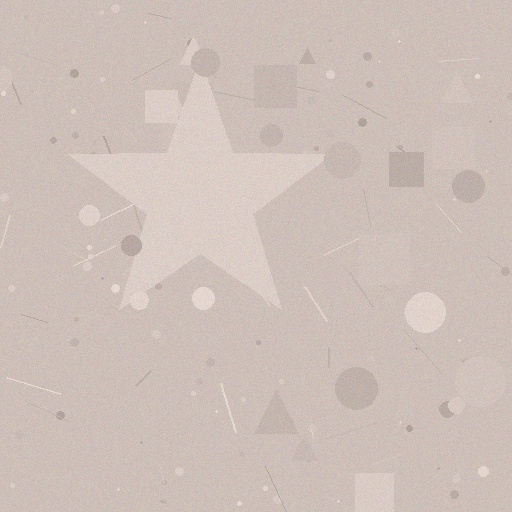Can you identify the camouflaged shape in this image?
The camouflaged shape is a star.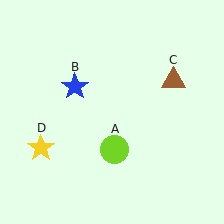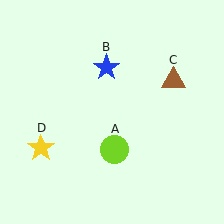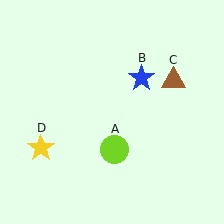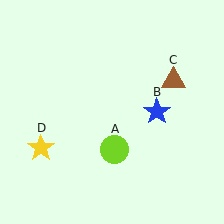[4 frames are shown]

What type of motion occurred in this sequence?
The blue star (object B) rotated clockwise around the center of the scene.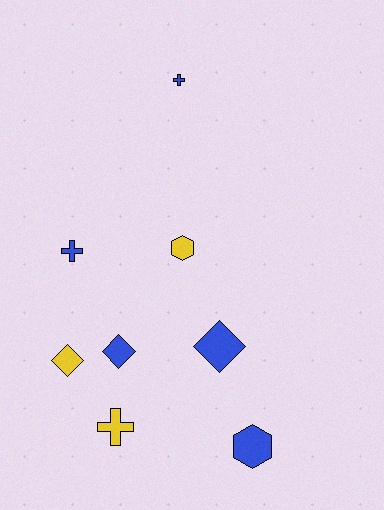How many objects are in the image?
There are 8 objects.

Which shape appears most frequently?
Diamond, with 3 objects.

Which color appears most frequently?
Blue, with 5 objects.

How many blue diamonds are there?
There are 2 blue diamonds.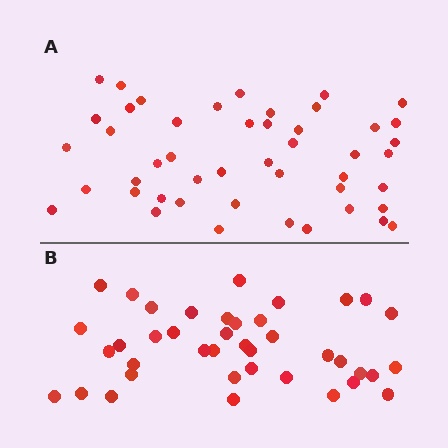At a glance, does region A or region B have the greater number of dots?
Region A (the top region) has more dots.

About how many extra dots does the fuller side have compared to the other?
Region A has roughly 8 or so more dots than region B.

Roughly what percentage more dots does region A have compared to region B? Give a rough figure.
About 20% more.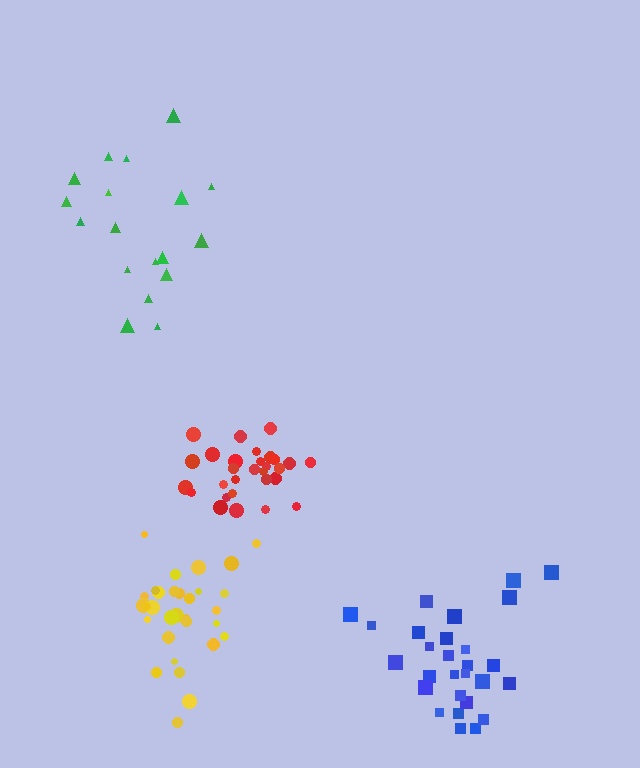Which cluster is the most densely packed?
Red.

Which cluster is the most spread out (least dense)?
Green.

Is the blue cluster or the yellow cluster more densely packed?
Yellow.